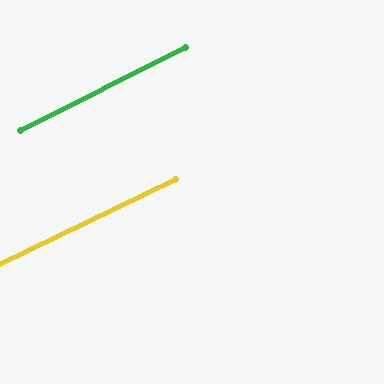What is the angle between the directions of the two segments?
Approximately 1 degree.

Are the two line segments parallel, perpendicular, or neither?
Parallel — their directions differ by only 0.9°.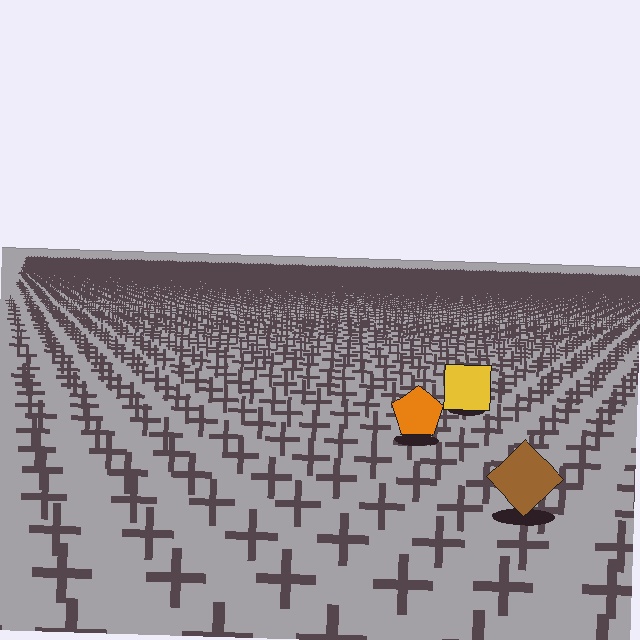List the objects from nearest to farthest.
From nearest to farthest: the brown diamond, the orange pentagon, the yellow square.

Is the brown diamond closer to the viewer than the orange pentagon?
Yes. The brown diamond is closer — you can tell from the texture gradient: the ground texture is coarser near it.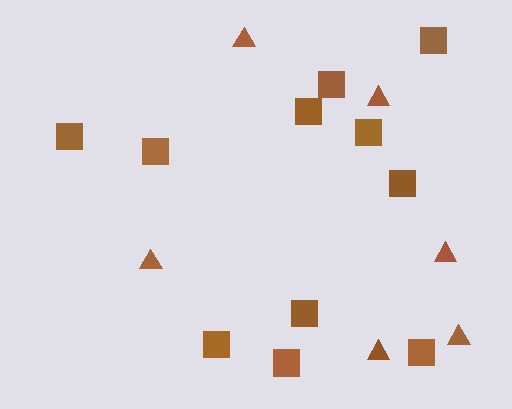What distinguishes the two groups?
There are 2 groups: one group of squares (11) and one group of triangles (6).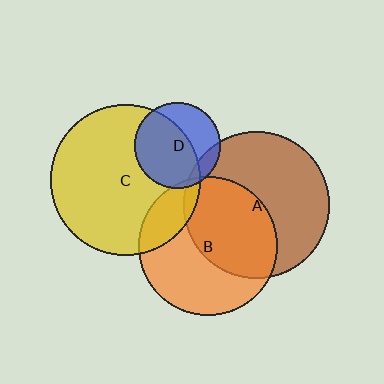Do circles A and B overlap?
Yes.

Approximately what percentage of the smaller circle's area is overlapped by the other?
Approximately 45%.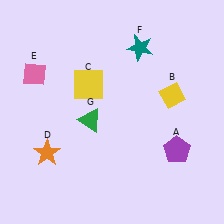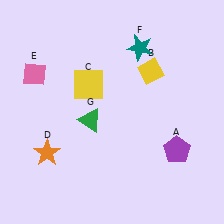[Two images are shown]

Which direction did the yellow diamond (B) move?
The yellow diamond (B) moved up.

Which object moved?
The yellow diamond (B) moved up.